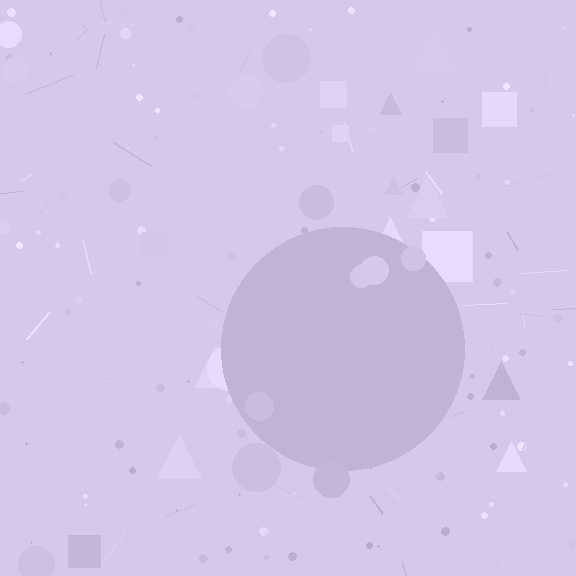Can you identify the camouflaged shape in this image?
The camouflaged shape is a circle.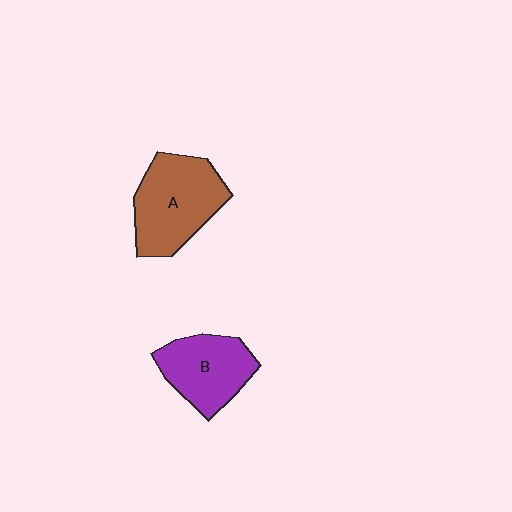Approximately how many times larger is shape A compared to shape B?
Approximately 1.3 times.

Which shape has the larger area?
Shape A (brown).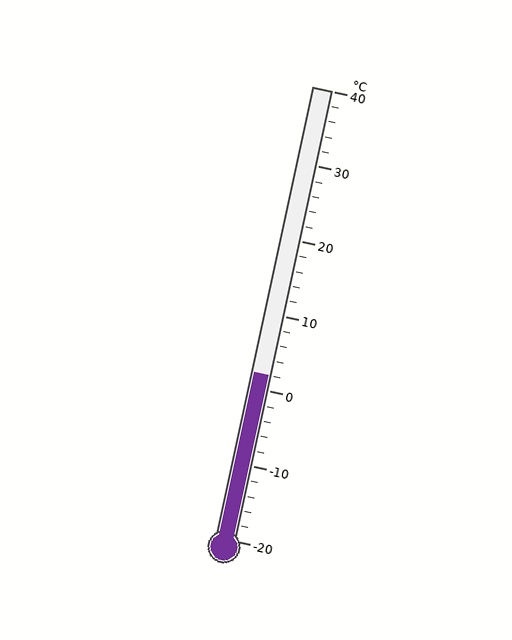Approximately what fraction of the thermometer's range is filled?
The thermometer is filled to approximately 35% of its range.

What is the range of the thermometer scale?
The thermometer scale ranges from -20°C to 40°C.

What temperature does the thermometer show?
The thermometer shows approximately 2°C.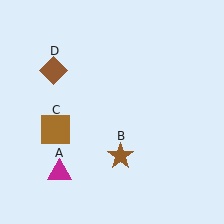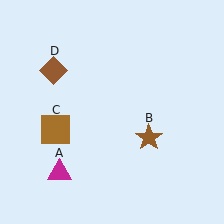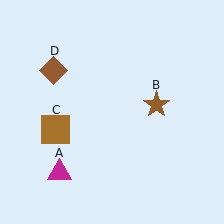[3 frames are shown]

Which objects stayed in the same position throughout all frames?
Magenta triangle (object A) and brown square (object C) and brown diamond (object D) remained stationary.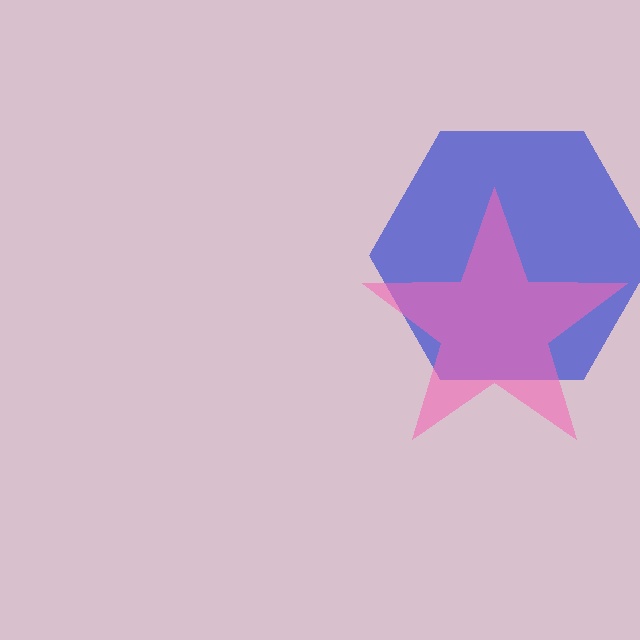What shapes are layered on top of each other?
The layered shapes are: a blue hexagon, a pink star.